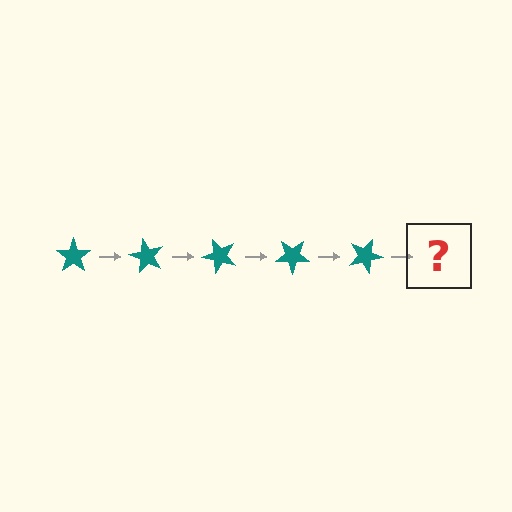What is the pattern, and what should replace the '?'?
The pattern is that the star rotates 60 degrees each step. The '?' should be a teal star rotated 300 degrees.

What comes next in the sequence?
The next element should be a teal star rotated 300 degrees.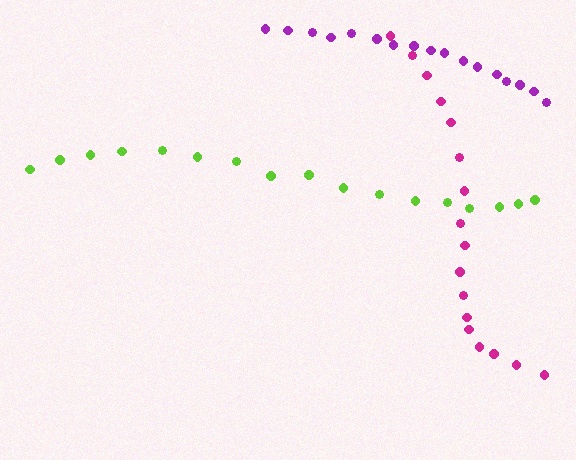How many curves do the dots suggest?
There are 3 distinct paths.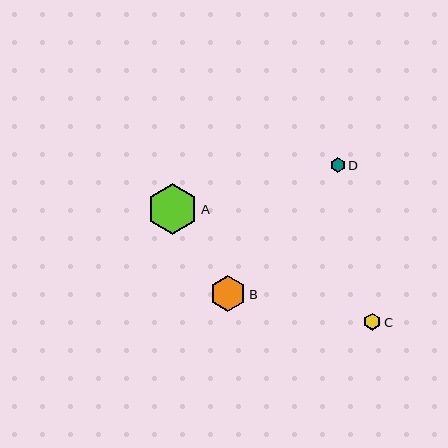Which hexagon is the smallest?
Hexagon D is the smallest with a size of approximately 15 pixels.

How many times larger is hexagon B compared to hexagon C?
Hexagon B is approximately 2.1 times the size of hexagon C.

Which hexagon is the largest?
Hexagon A is the largest with a size of approximately 51 pixels.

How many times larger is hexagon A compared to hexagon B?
Hexagon A is approximately 1.4 times the size of hexagon B.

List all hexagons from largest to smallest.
From largest to smallest: A, B, C, D.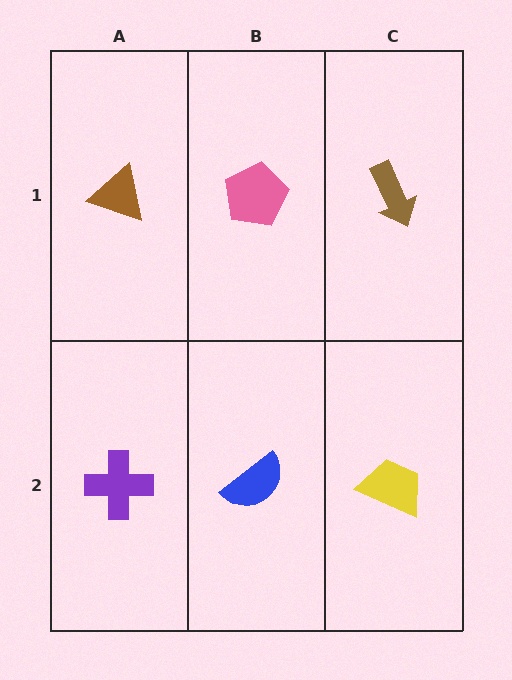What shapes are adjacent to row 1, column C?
A yellow trapezoid (row 2, column C), a pink pentagon (row 1, column B).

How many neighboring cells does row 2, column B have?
3.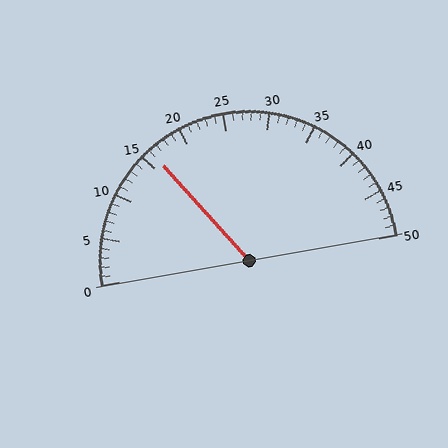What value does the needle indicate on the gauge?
The needle indicates approximately 16.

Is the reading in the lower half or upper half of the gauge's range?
The reading is in the lower half of the range (0 to 50).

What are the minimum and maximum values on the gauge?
The gauge ranges from 0 to 50.